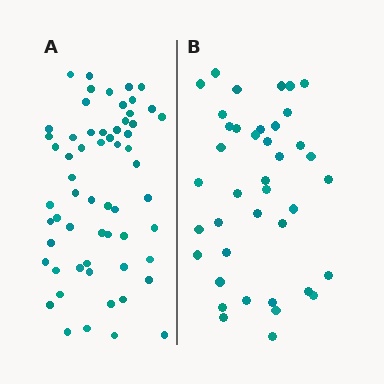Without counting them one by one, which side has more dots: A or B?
Region A (the left region) has more dots.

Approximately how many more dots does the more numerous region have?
Region A has approximately 20 more dots than region B.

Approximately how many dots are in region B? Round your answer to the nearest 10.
About 40 dots.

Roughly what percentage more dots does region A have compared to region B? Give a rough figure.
About 50% more.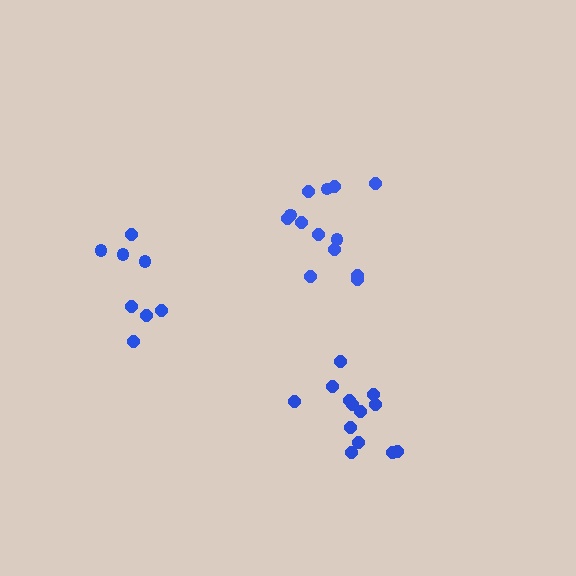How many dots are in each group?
Group 1: 13 dots, Group 2: 13 dots, Group 3: 8 dots (34 total).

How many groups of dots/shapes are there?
There are 3 groups.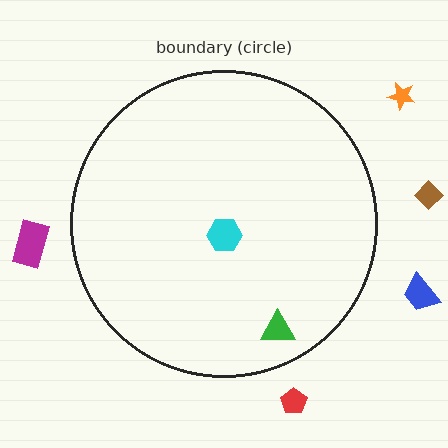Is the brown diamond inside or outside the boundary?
Outside.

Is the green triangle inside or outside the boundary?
Inside.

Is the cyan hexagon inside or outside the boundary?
Inside.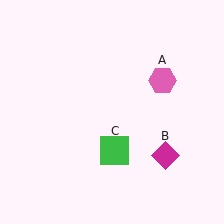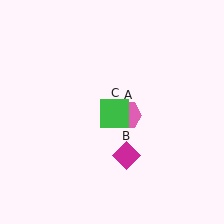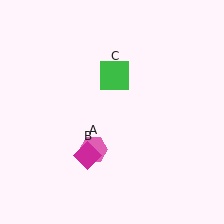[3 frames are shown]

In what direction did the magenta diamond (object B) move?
The magenta diamond (object B) moved left.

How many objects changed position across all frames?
3 objects changed position: pink hexagon (object A), magenta diamond (object B), green square (object C).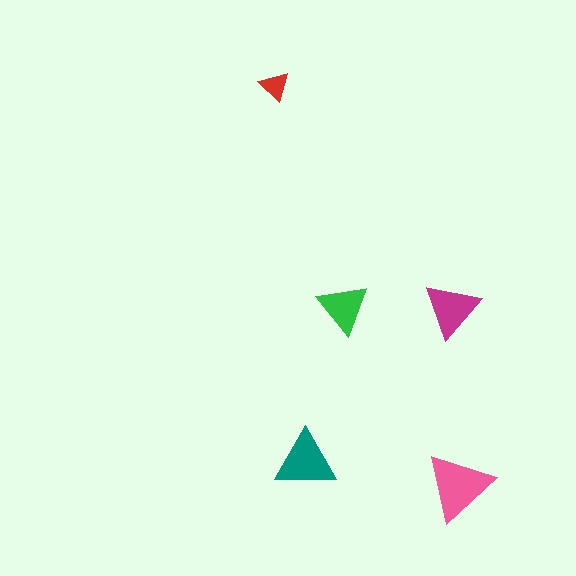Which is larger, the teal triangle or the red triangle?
The teal one.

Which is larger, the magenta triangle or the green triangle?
The magenta one.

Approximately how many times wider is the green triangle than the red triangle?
About 1.5 times wider.